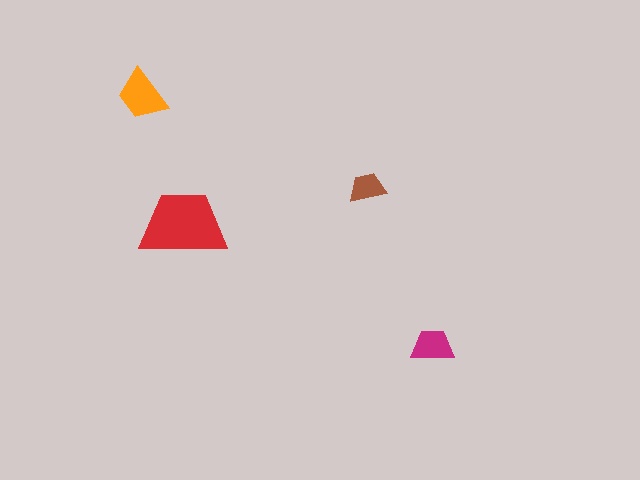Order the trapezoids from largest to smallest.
the red one, the orange one, the magenta one, the brown one.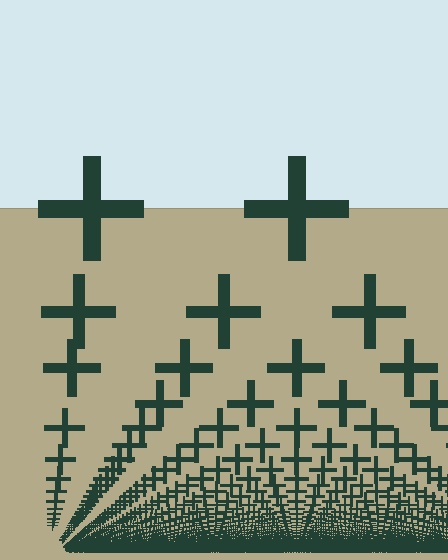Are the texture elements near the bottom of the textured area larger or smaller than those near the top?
Smaller. The gradient is inverted — elements near the bottom are smaller and denser.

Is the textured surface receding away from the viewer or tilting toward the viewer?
The surface appears to tilt toward the viewer. Texture elements get larger and sparser toward the top.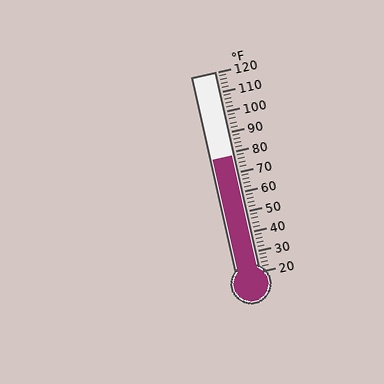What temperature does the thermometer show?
The thermometer shows approximately 78°F.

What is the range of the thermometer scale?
The thermometer scale ranges from 20°F to 120°F.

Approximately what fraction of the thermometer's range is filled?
The thermometer is filled to approximately 60% of its range.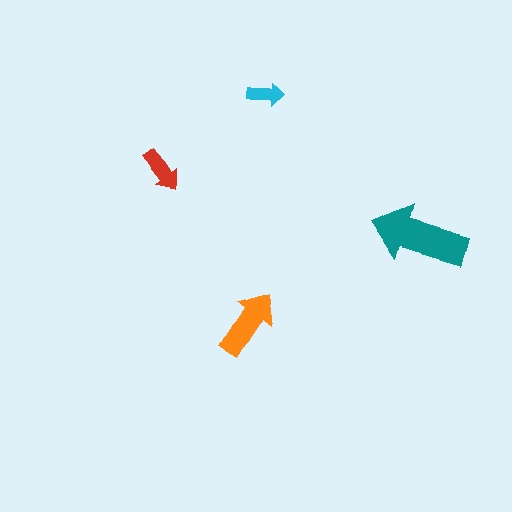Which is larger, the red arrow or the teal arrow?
The teal one.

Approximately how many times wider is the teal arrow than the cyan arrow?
About 2.5 times wider.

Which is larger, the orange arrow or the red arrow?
The orange one.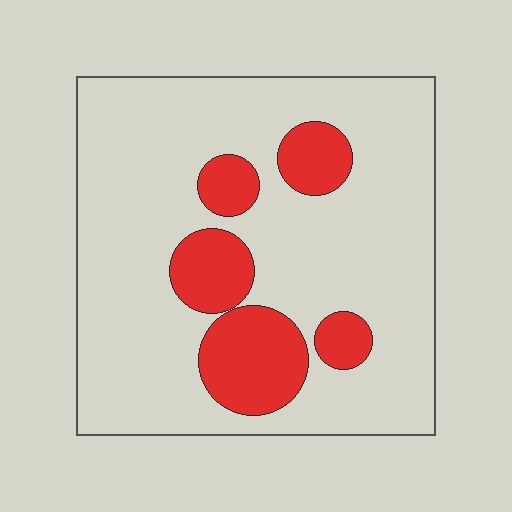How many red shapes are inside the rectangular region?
5.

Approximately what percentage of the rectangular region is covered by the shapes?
Approximately 20%.